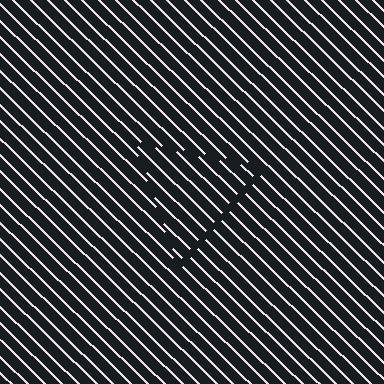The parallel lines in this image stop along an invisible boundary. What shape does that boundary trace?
An illusory triangle. The interior of the shape contains the same grating, shifted by half a period — the contour is defined by the phase discontinuity where line-ends from the inner and outer gratings abut.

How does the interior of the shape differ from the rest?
The interior of the shape contains the same grating, shifted by half a period — the contour is defined by the phase discontinuity where line-ends from the inner and outer gratings abut.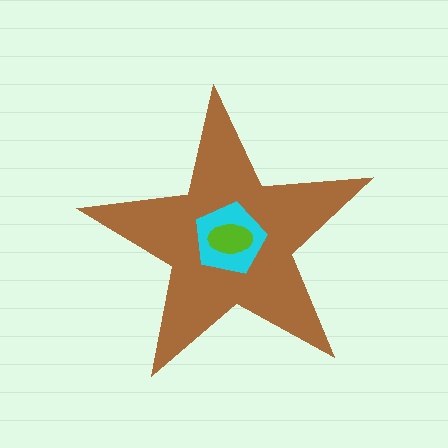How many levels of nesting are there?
3.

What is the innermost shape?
The lime ellipse.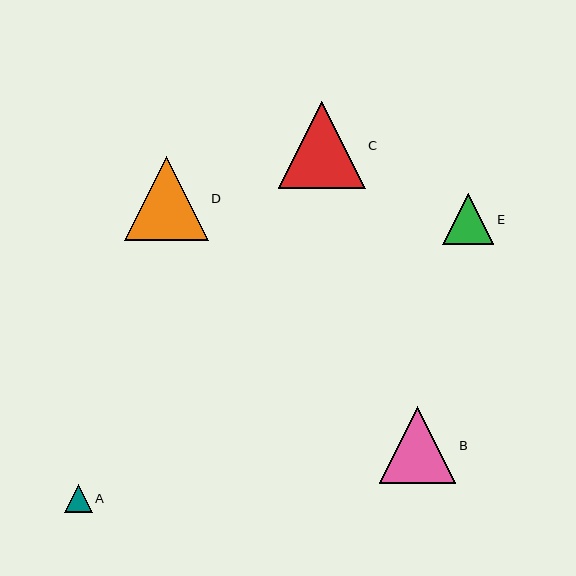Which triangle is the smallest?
Triangle A is the smallest with a size of approximately 28 pixels.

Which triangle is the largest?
Triangle C is the largest with a size of approximately 87 pixels.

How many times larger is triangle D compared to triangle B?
Triangle D is approximately 1.1 times the size of triangle B.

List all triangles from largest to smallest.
From largest to smallest: C, D, B, E, A.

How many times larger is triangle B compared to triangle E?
Triangle B is approximately 1.5 times the size of triangle E.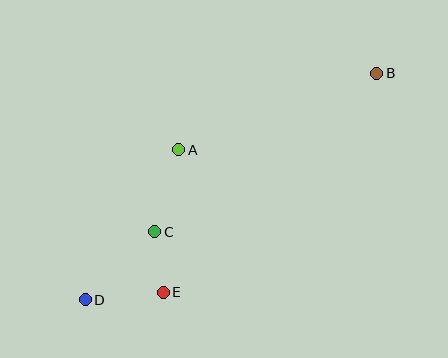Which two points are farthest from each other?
Points B and D are farthest from each other.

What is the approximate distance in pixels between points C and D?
The distance between C and D is approximately 97 pixels.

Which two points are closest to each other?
Points C and E are closest to each other.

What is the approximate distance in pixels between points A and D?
The distance between A and D is approximately 177 pixels.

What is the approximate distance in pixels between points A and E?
The distance between A and E is approximately 143 pixels.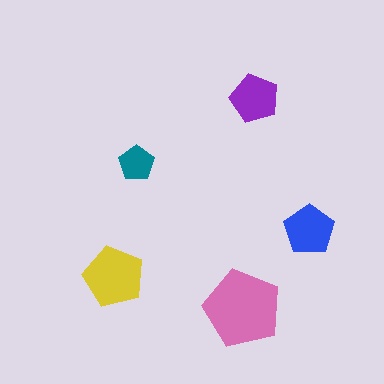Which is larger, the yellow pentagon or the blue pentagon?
The yellow one.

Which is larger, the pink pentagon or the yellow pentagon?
The pink one.